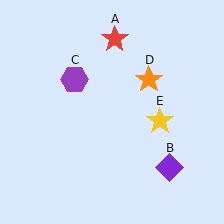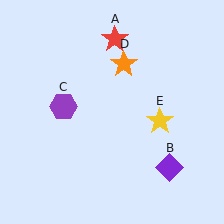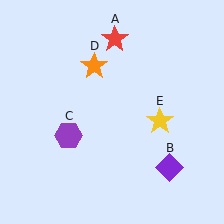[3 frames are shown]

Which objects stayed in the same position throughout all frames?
Red star (object A) and purple diamond (object B) and yellow star (object E) remained stationary.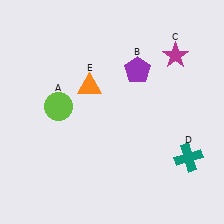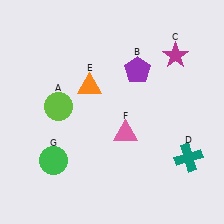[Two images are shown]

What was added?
A pink triangle (F), a green circle (G) were added in Image 2.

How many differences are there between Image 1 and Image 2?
There are 2 differences between the two images.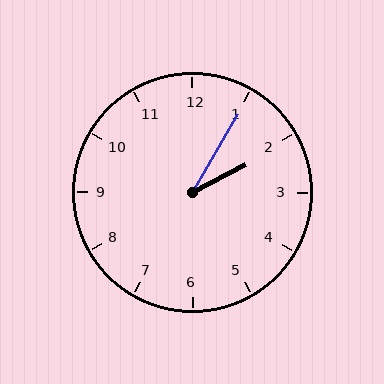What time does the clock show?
2:05.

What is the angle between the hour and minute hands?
Approximately 32 degrees.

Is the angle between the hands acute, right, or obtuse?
It is acute.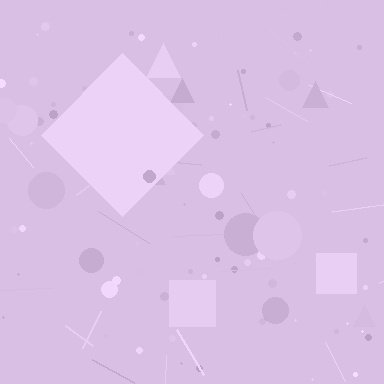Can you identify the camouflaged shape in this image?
The camouflaged shape is a diamond.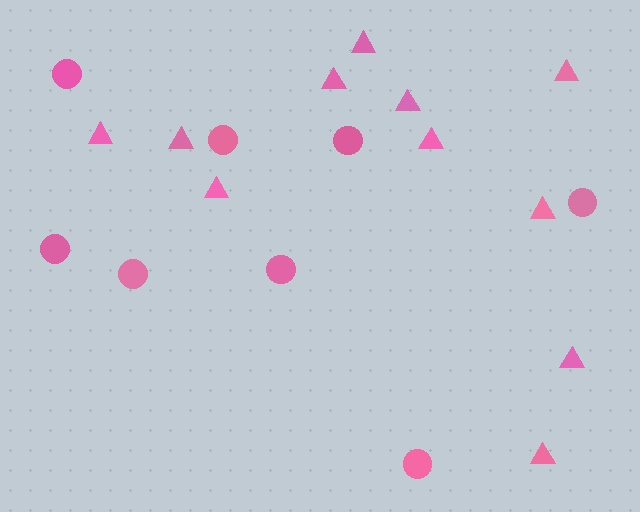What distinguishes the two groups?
There are 2 groups: one group of triangles (11) and one group of circles (8).